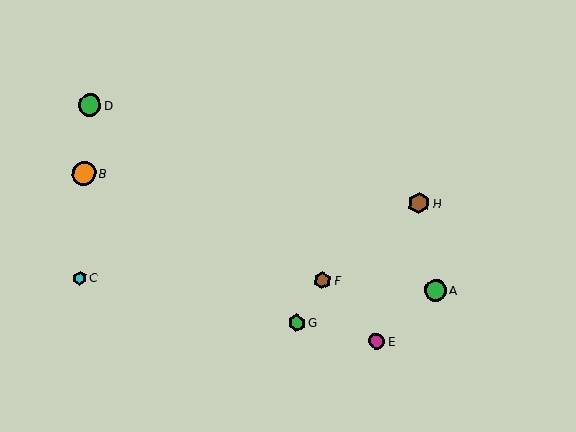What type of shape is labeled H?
Shape H is a brown hexagon.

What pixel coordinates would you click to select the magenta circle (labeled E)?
Click at (377, 341) to select the magenta circle E.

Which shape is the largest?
The orange circle (labeled B) is the largest.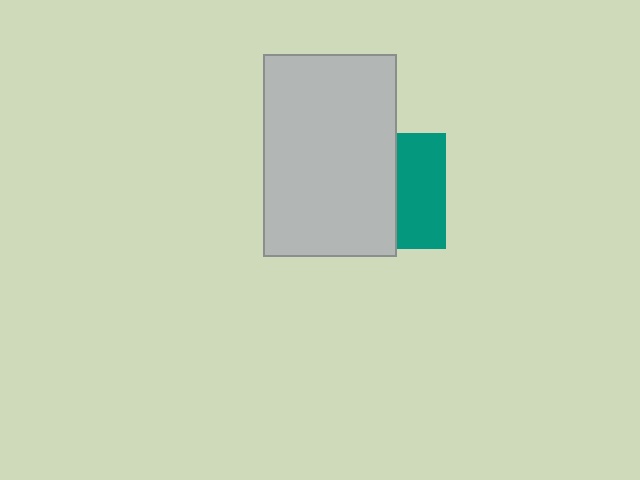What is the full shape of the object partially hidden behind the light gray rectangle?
The partially hidden object is a teal square.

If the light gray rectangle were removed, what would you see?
You would see the complete teal square.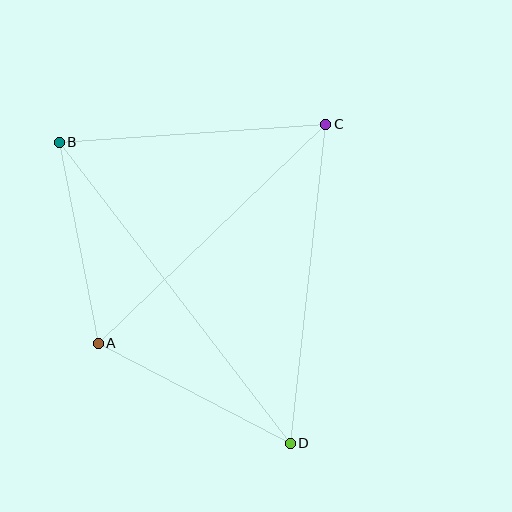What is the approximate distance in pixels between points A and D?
The distance between A and D is approximately 216 pixels.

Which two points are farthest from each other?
Points B and D are farthest from each other.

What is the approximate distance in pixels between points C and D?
The distance between C and D is approximately 321 pixels.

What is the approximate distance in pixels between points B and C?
The distance between B and C is approximately 267 pixels.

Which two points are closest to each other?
Points A and B are closest to each other.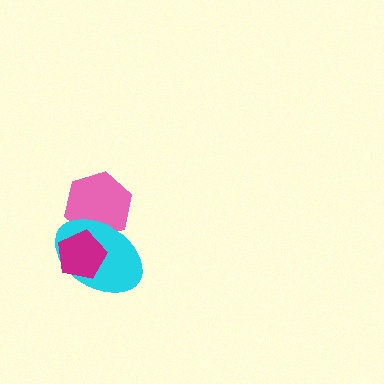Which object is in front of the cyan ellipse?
The magenta pentagon is in front of the cyan ellipse.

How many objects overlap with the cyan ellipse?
2 objects overlap with the cyan ellipse.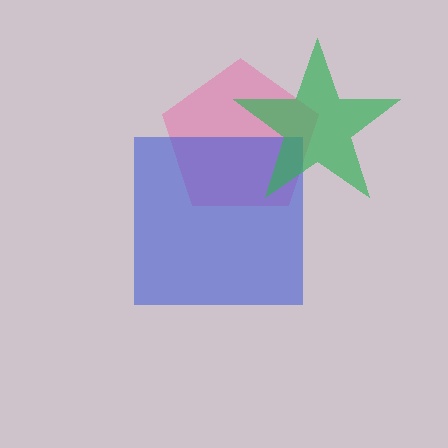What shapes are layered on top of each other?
The layered shapes are: a pink pentagon, a blue square, a green star.